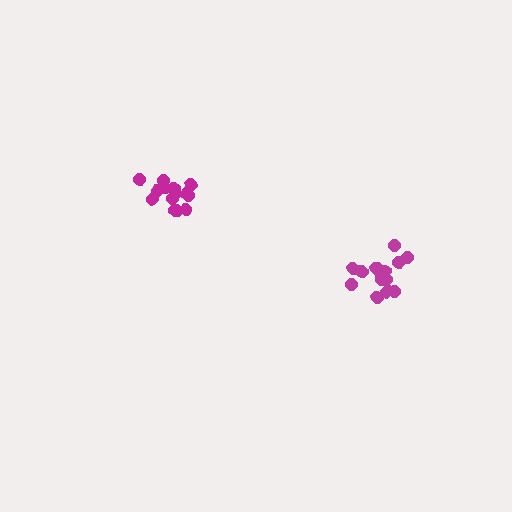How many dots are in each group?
Group 1: 14 dots, Group 2: 16 dots (30 total).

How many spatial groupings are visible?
There are 2 spatial groupings.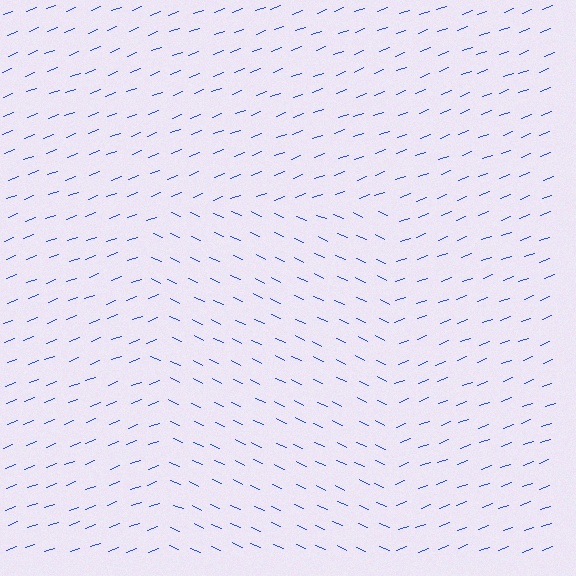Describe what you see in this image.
The image is filled with small blue line segments. A rectangle region in the image has lines oriented differently from the surrounding lines, creating a visible texture boundary.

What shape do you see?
I see a rectangle.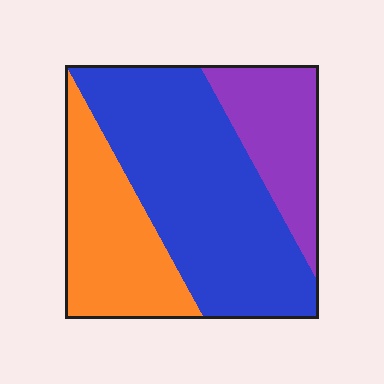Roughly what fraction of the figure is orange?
Orange takes up about one quarter (1/4) of the figure.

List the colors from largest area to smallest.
From largest to smallest: blue, orange, purple.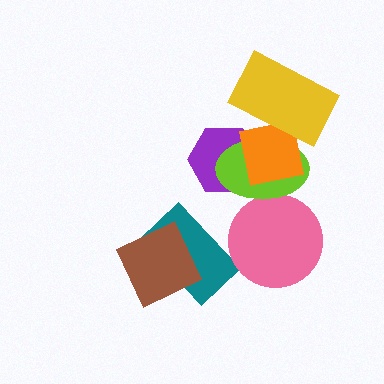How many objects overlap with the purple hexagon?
2 objects overlap with the purple hexagon.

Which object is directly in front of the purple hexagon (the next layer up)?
The lime ellipse is directly in front of the purple hexagon.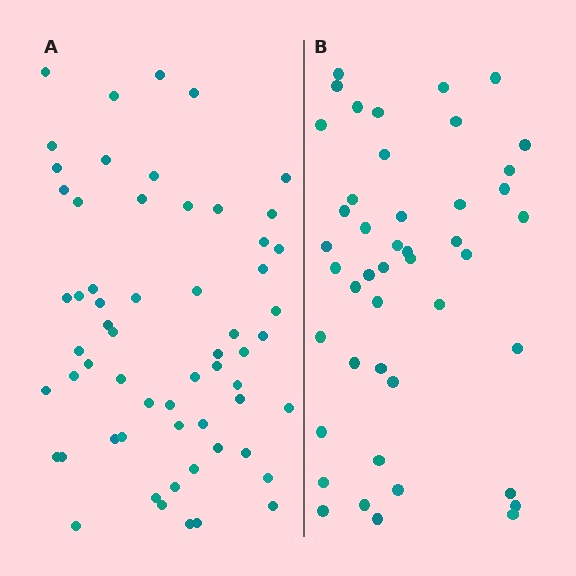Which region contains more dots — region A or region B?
Region A (the left region) has more dots.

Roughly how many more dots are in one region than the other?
Region A has approximately 15 more dots than region B.